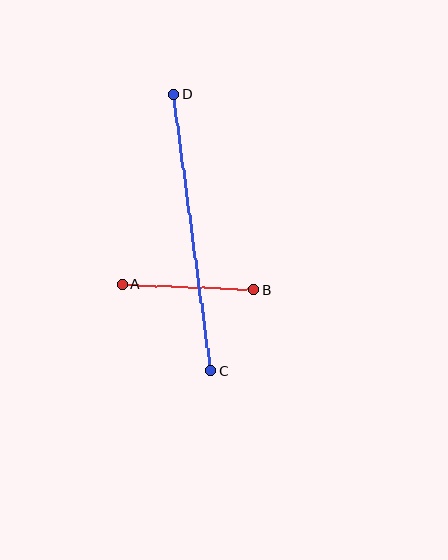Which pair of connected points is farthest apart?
Points C and D are farthest apart.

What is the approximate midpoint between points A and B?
The midpoint is at approximately (188, 287) pixels.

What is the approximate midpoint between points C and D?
The midpoint is at approximately (192, 233) pixels.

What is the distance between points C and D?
The distance is approximately 280 pixels.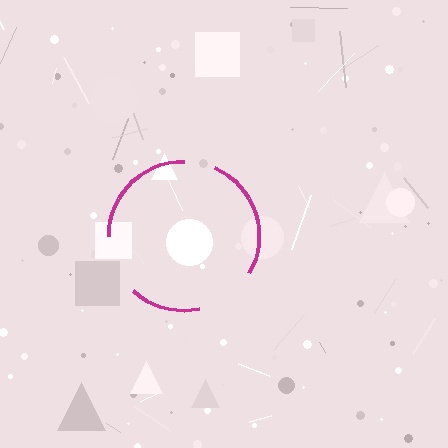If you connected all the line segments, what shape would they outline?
They would outline a circle.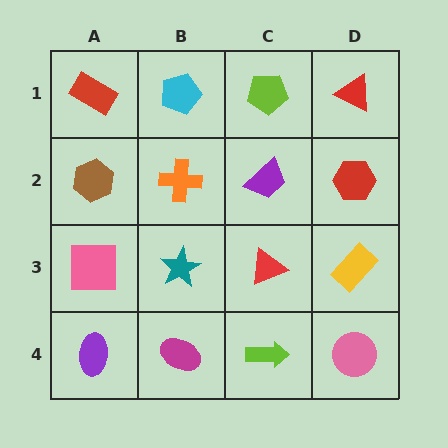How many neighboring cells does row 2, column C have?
4.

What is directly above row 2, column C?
A lime pentagon.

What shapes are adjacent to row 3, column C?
A purple trapezoid (row 2, column C), a lime arrow (row 4, column C), a teal star (row 3, column B), a yellow rectangle (row 3, column D).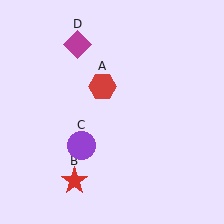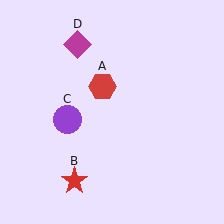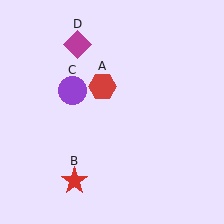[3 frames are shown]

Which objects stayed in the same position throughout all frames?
Red hexagon (object A) and red star (object B) and magenta diamond (object D) remained stationary.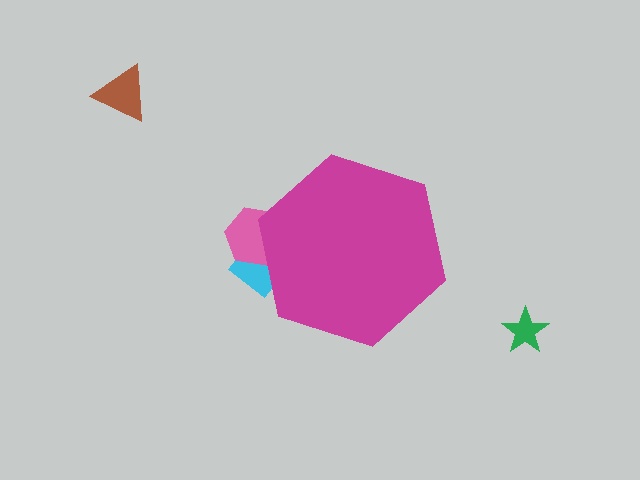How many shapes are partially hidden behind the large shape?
2 shapes are partially hidden.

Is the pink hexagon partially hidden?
Yes, the pink hexagon is partially hidden behind the magenta hexagon.